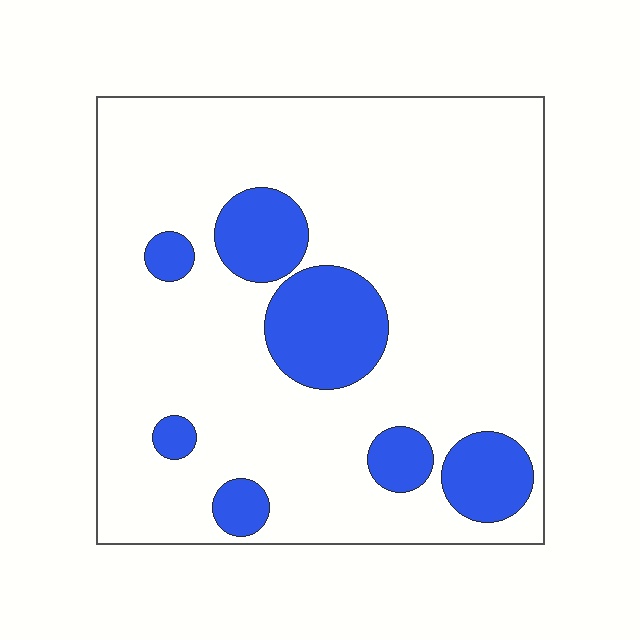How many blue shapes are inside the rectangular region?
7.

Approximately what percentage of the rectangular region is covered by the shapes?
Approximately 20%.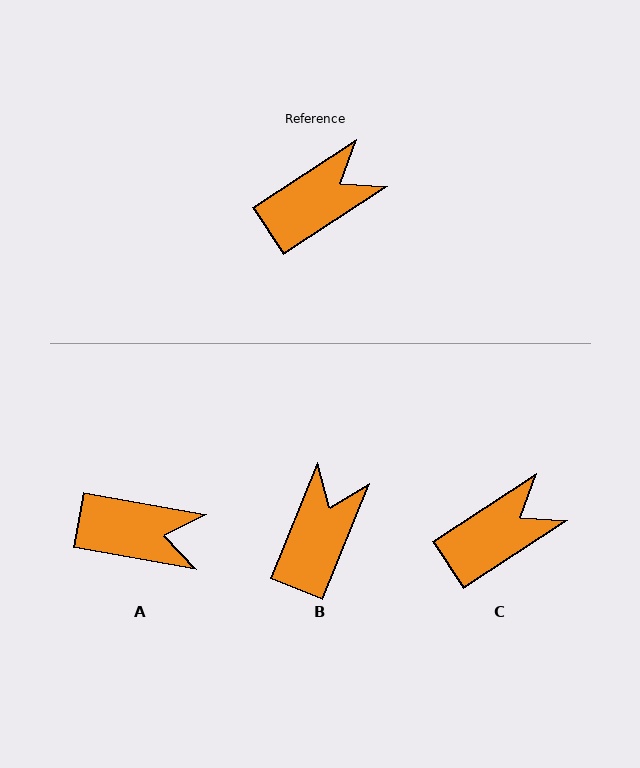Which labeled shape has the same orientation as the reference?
C.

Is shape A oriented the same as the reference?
No, it is off by about 43 degrees.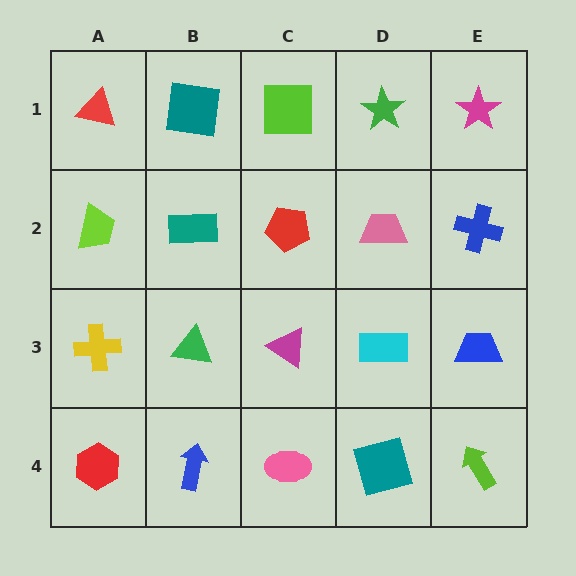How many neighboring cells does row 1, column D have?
3.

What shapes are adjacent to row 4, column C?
A magenta triangle (row 3, column C), a blue arrow (row 4, column B), a teal square (row 4, column D).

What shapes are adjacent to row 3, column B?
A teal rectangle (row 2, column B), a blue arrow (row 4, column B), a yellow cross (row 3, column A), a magenta triangle (row 3, column C).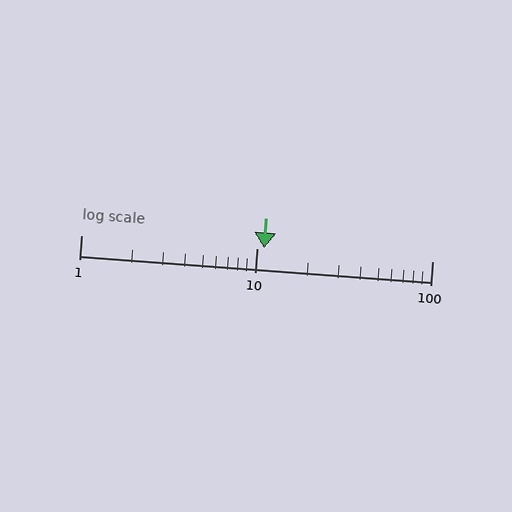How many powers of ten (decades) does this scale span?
The scale spans 2 decades, from 1 to 100.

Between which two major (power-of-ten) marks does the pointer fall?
The pointer is between 10 and 100.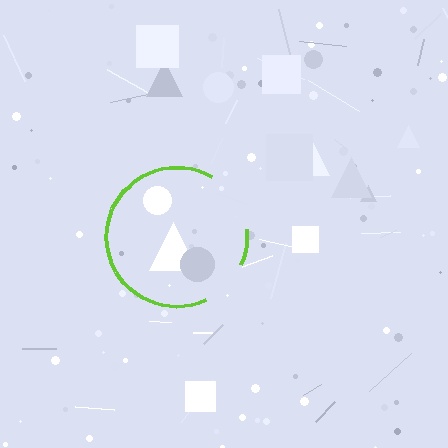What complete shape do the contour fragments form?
The contour fragments form a circle.